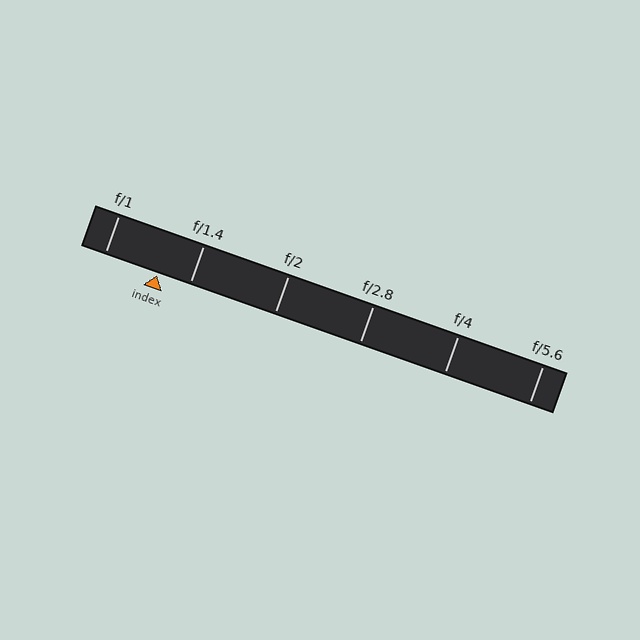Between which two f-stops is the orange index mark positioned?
The index mark is between f/1 and f/1.4.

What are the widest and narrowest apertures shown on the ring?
The widest aperture shown is f/1 and the narrowest is f/5.6.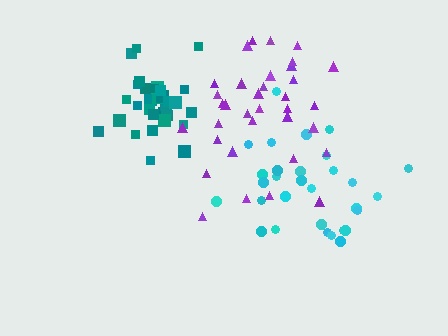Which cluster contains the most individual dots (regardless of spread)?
Purple (35).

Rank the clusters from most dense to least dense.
teal, purple, cyan.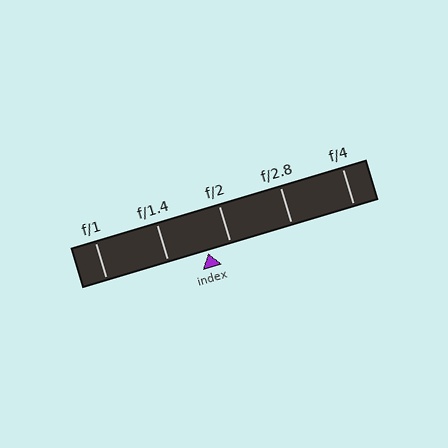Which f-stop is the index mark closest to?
The index mark is closest to f/2.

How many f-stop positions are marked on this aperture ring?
There are 5 f-stop positions marked.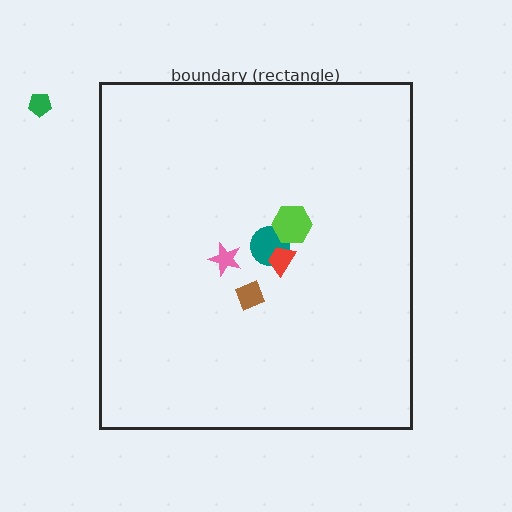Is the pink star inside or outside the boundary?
Inside.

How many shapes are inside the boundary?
5 inside, 1 outside.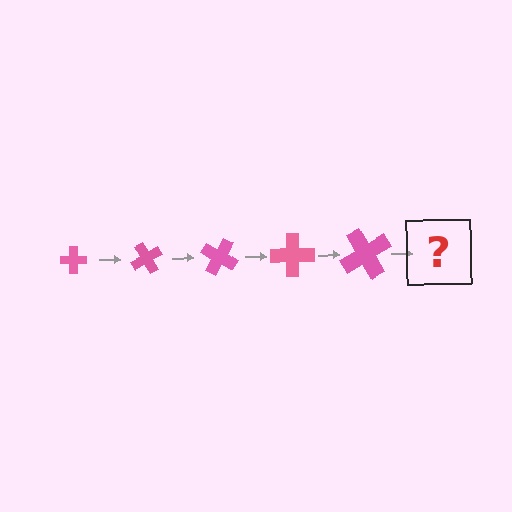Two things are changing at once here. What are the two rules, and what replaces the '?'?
The two rules are that the cross grows larger each step and it rotates 60 degrees each step. The '?' should be a cross, larger than the previous one and rotated 300 degrees from the start.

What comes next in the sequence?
The next element should be a cross, larger than the previous one and rotated 300 degrees from the start.